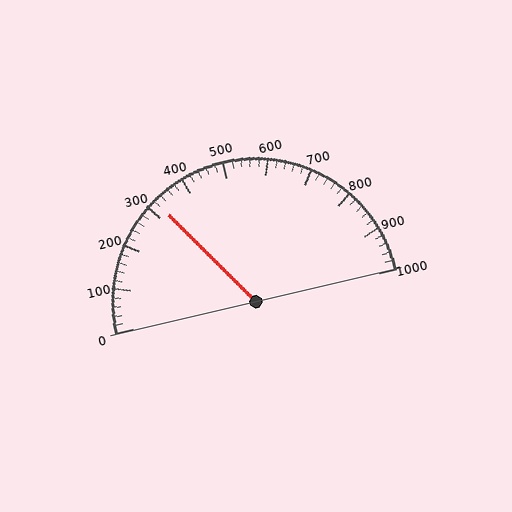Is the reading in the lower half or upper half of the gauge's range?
The reading is in the lower half of the range (0 to 1000).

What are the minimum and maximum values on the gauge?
The gauge ranges from 0 to 1000.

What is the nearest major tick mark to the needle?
The nearest major tick mark is 300.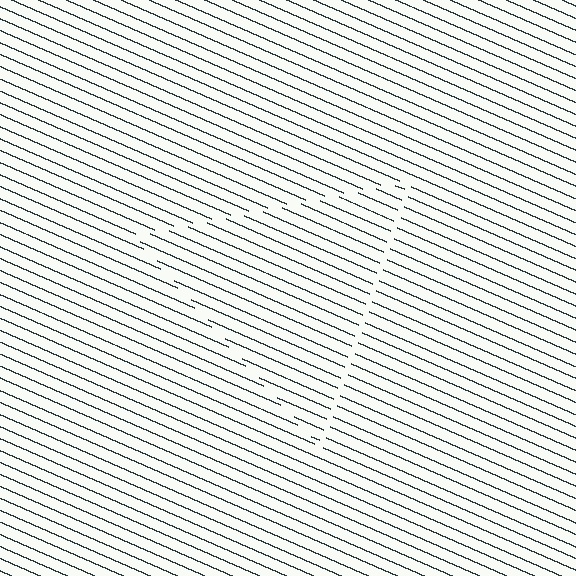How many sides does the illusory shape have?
3 sides — the line-ends trace a triangle.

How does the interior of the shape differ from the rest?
The interior of the shape contains the same grating, shifted by half a period — the contour is defined by the phase discontinuity where line-ends from the inner and outer gratings abut.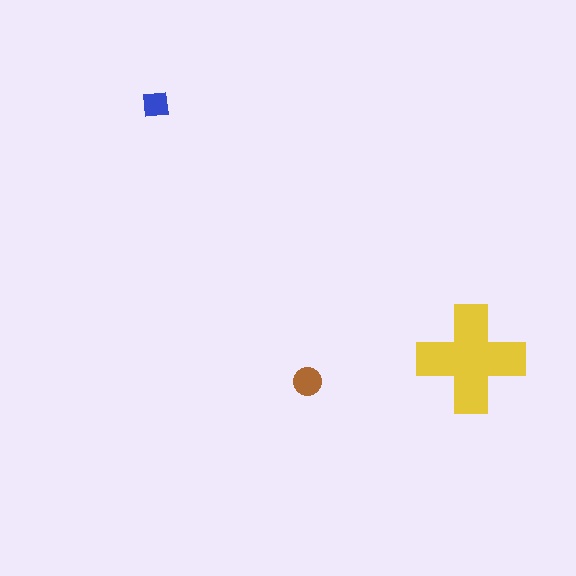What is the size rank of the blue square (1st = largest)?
3rd.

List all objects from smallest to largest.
The blue square, the brown circle, the yellow cross.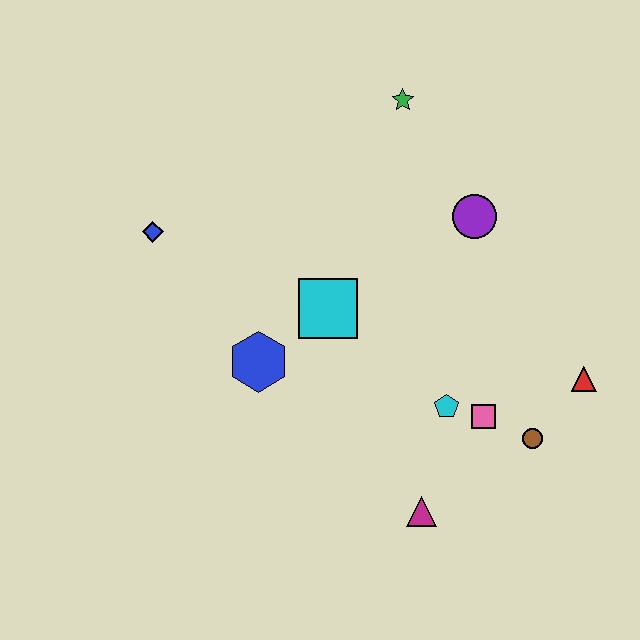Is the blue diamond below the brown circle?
No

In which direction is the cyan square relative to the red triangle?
The cyan square is to the left of the red triangle.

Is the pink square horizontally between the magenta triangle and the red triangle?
Yes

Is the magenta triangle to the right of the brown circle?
No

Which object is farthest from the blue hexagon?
The red triangle is farthest from the blue hexagon.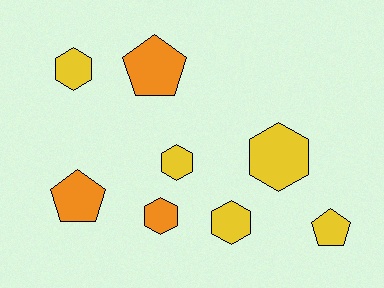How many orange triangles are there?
There are no orange triangles.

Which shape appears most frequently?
Hexagon, with 5 objects.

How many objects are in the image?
There are 8 objects.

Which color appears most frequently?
Yellow, with 5 objects.